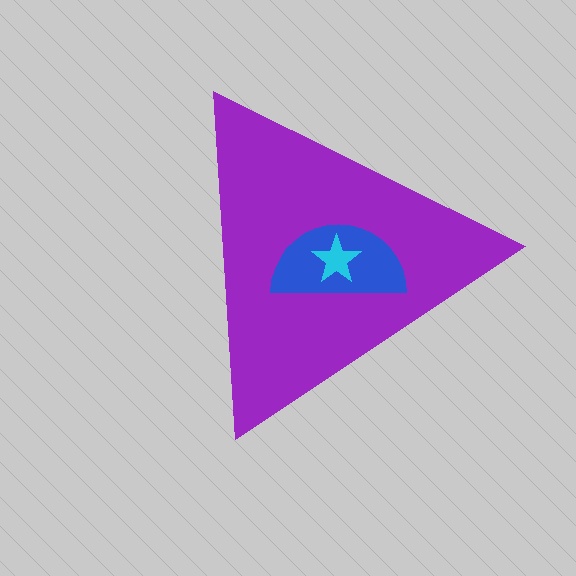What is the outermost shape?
The purple triangle.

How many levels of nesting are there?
3.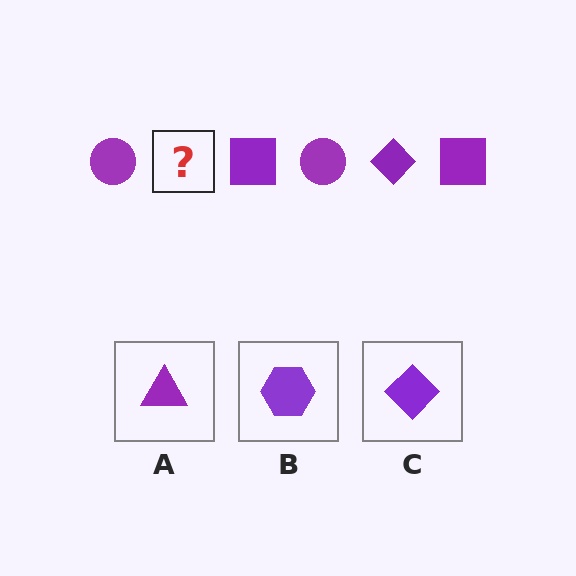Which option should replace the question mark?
Option C.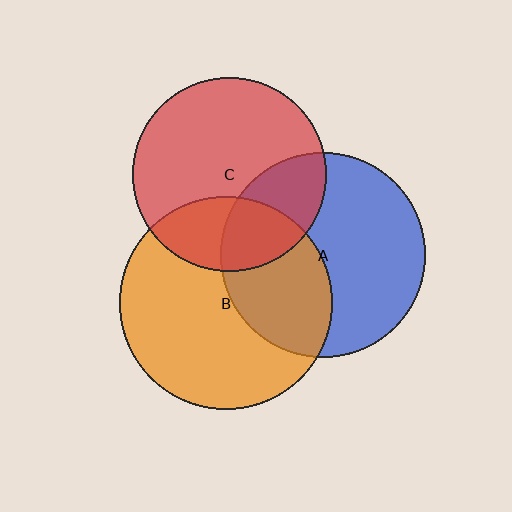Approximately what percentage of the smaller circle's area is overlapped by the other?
Approximately 40%.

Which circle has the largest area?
Circle B (orange).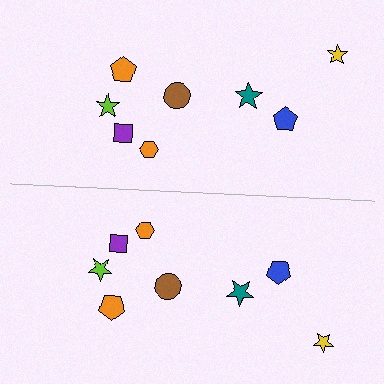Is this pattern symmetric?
Yes, this pattern has bilateral (reflection) symmetry.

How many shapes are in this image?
There are 16 shapes in this image.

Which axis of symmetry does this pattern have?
The pattern has a horizontal axis of symmetry running through the center of the image.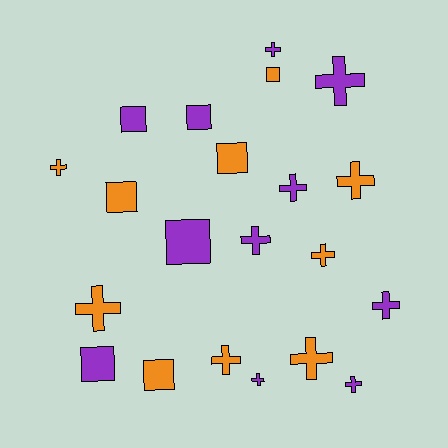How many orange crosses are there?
There are 6 orange crosses.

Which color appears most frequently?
Purple, with 11 objects.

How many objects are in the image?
There are 21 objects.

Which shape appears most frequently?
Cross, with 13 objects.